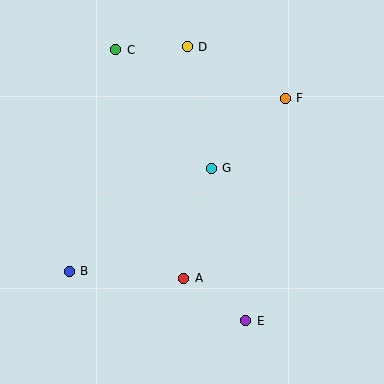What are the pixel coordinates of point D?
Point D is at (187, 47).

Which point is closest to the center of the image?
Point G at (211, 168) is closest to the center.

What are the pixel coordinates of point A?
Point A is at (184, 278).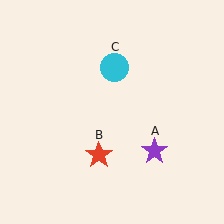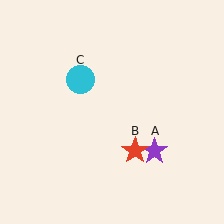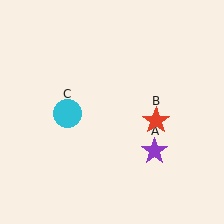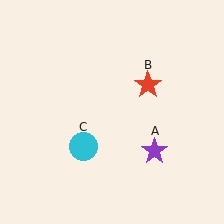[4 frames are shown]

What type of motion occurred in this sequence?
The red star (object B), cyan circle (object C) rotated counterclockwise around the center of the scene.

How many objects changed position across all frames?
2 objects changed position: red star (object B), cyan circle (object C).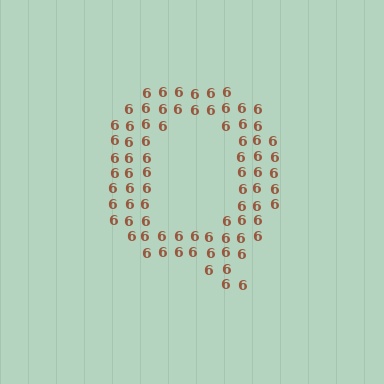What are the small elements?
The small elements are digit 6's.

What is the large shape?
The large shape is the letter Q.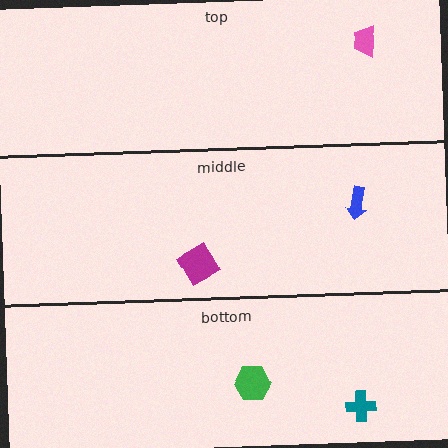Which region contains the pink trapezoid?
The top region.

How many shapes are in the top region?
1.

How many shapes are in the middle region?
2.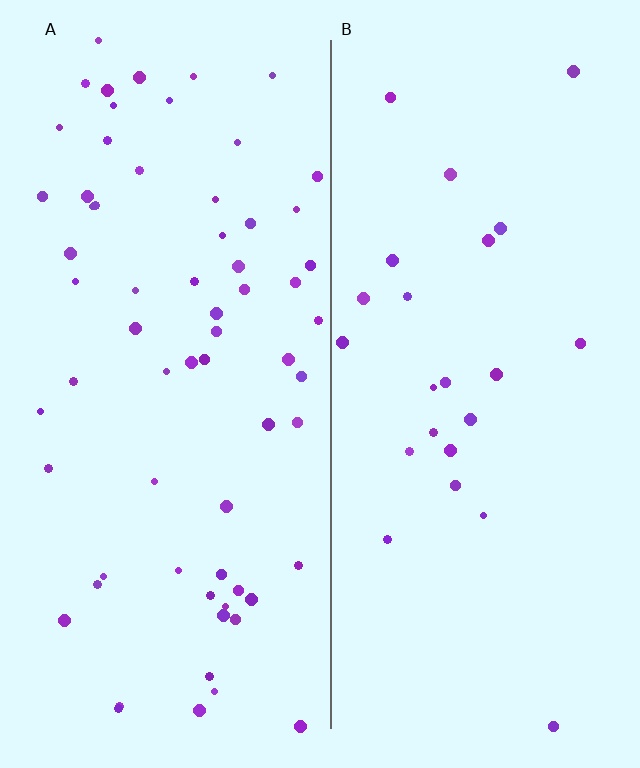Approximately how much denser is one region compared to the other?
Approximately 2.8× — region A over region B.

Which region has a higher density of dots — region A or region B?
A (the left).